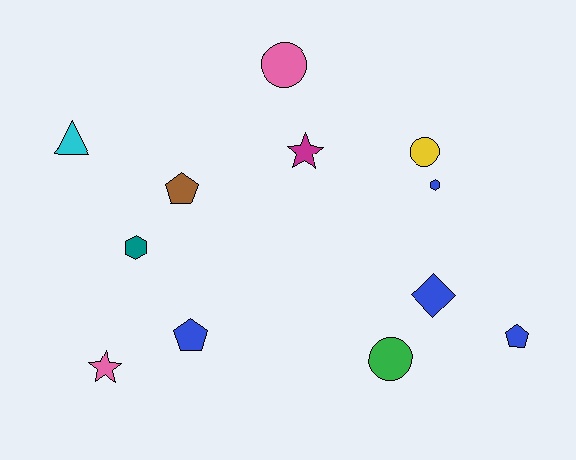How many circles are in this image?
There are 3 circles.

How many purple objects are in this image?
There are no purple objects.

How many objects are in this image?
There are 12 objects.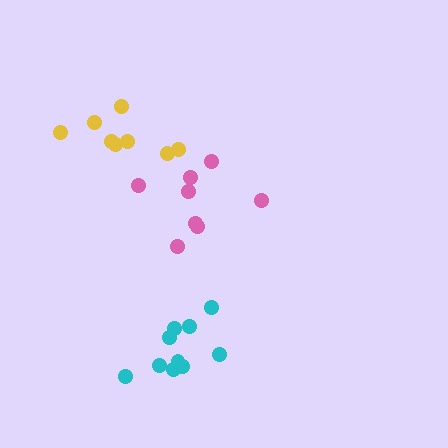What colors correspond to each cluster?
The clusters are colored: yellow, cyan, pink.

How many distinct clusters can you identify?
There are 3 distinct clusters.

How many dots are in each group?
Group 1: 8 dots, Group 2: 10 dots, Group 3: 8 dots (26 total).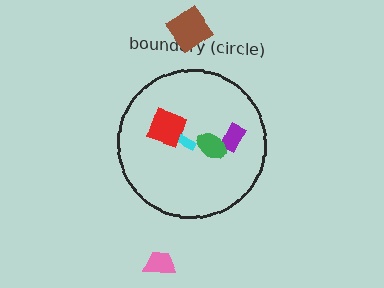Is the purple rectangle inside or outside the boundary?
Inside.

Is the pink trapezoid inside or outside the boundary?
Outside.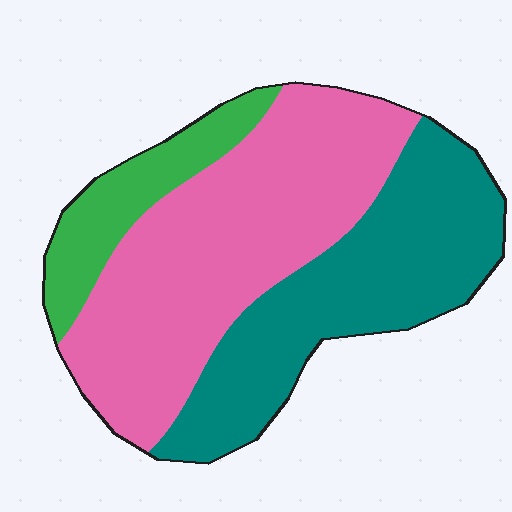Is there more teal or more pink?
Pink.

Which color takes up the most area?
Pink, at roughly 50%.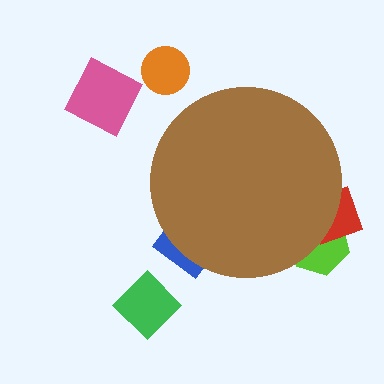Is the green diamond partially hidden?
No, the green diamond is fully visible.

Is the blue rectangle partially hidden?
Yes, the blue rectangle is partially hidden behind the brown circle.